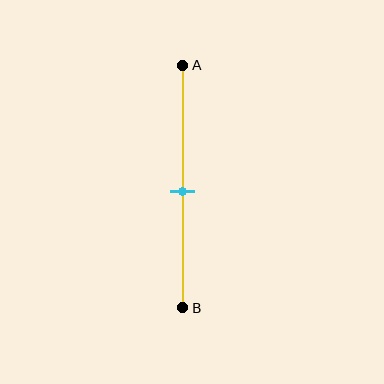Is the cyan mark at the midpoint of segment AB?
Yes, the mark is approximately at the midpoint.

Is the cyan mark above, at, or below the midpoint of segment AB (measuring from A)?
The cyan mark is approximately at the midpoint of segment AB.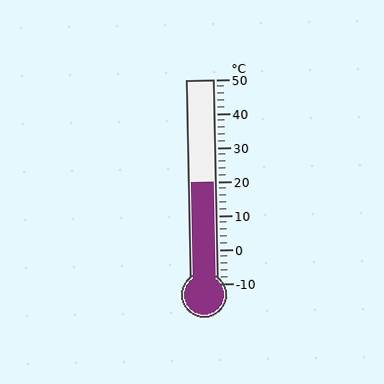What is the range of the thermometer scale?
The thermometer scale ranges from -10°C to 50°C.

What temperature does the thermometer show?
The thermometer shows approximately 20°C.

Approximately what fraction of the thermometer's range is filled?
The thermometer is filled to approximately 50% of its range.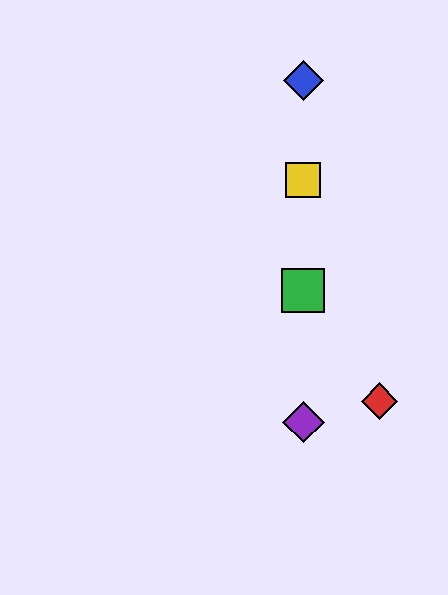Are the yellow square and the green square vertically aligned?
Yes, both are at x≈303.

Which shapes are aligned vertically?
The blue diamond, the green square, the yellow square, the purple diamond are aligned vertically.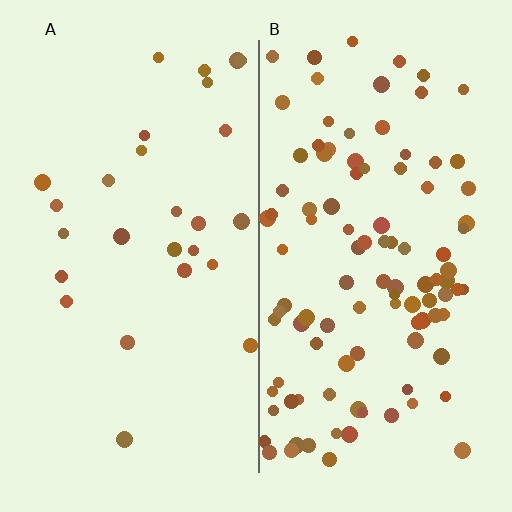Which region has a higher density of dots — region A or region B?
B (the right).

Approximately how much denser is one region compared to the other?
Approximately 3.9× — region B over region A.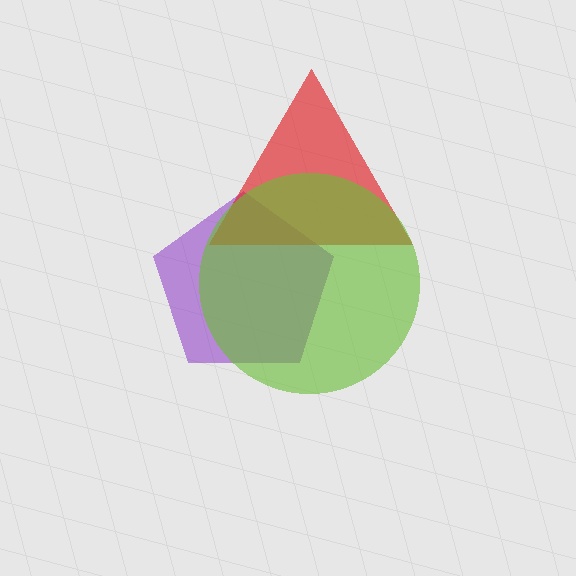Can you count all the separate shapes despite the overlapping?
Yes, there are 3 separate shapes.